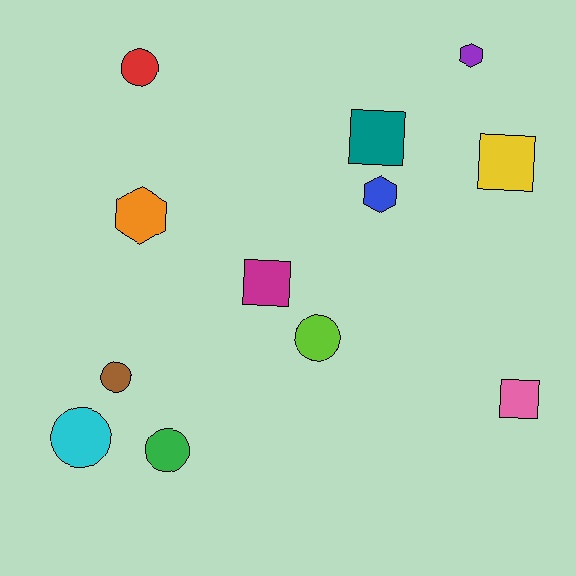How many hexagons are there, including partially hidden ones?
There are 3 hexagons.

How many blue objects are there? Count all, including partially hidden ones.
There is 1 blue object.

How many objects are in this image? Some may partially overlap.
There are 12 objects.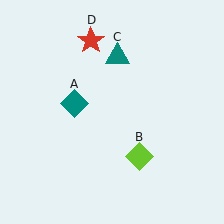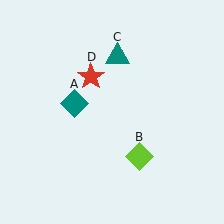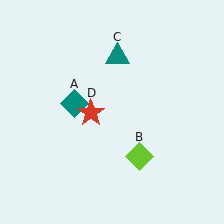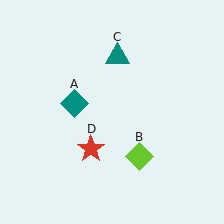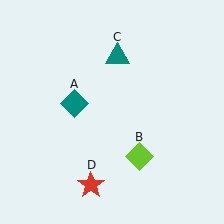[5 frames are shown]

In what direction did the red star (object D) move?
The red star (object D) moved down.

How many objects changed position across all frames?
1 object changed position: red star (object D).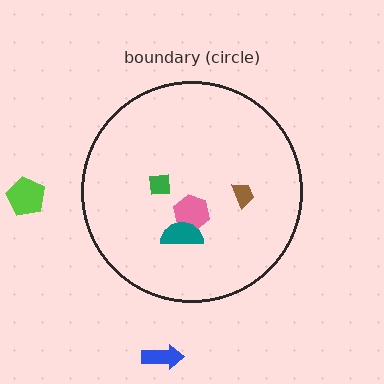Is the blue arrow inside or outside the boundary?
Outside.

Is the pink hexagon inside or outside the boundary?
Inside.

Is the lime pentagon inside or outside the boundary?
Outside.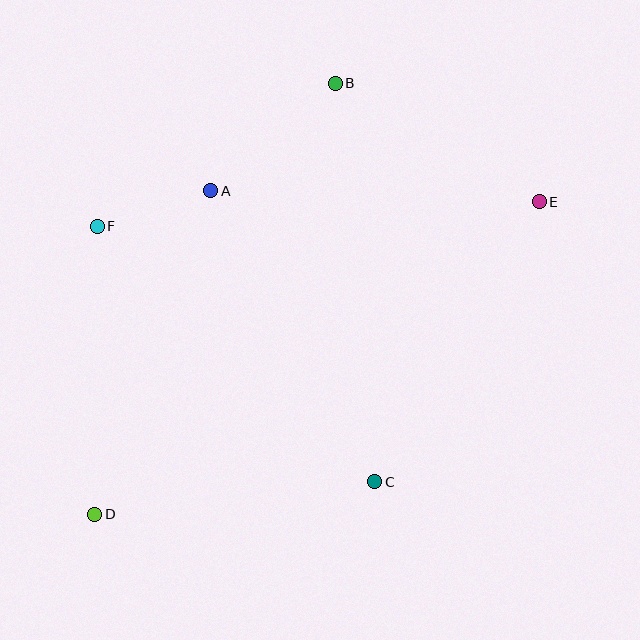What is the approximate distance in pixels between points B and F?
The distance between B and F is approximately 278 pixels.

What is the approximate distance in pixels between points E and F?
The distance between E and F is approximately 443 pixels.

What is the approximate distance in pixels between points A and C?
The distance between A and C is approximately 334 pixels.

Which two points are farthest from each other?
Points D and E are farthest from each other.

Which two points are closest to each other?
Points A and F are closest to each other.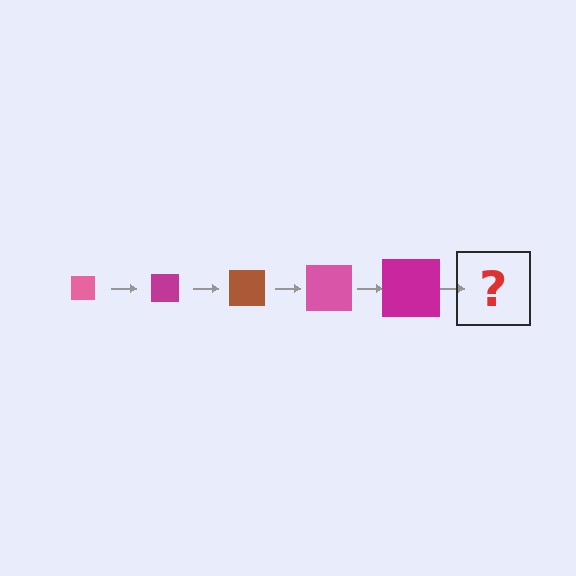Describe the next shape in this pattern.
It should be a brown square, larger than the previous one.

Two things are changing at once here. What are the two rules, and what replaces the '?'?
The two rules are that the square grows larger each step and the color cycles through pink, magenta, and brown. The '?' should be a brown square, larger than the previous one.